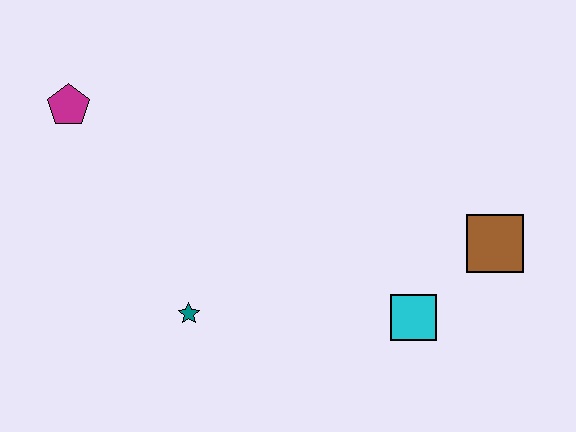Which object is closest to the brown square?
The cyan square is closest to the brown square.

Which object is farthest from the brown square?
The magenta pentagon is farthest from the brown square.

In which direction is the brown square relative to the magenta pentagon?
The brown square is to the right of the magenta pentagon.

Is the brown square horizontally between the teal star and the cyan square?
No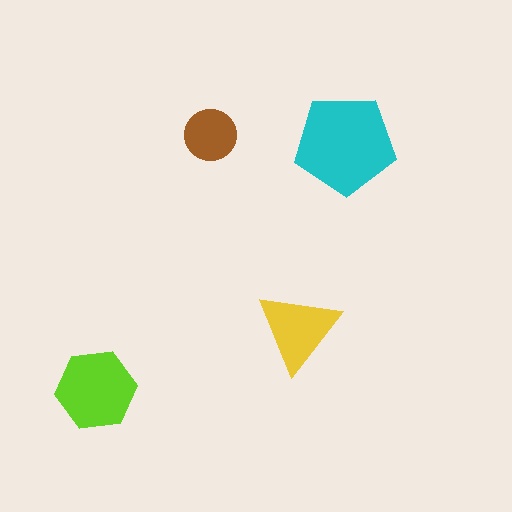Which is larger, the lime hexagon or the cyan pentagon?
The cyan pentagon.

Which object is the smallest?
The brown circle.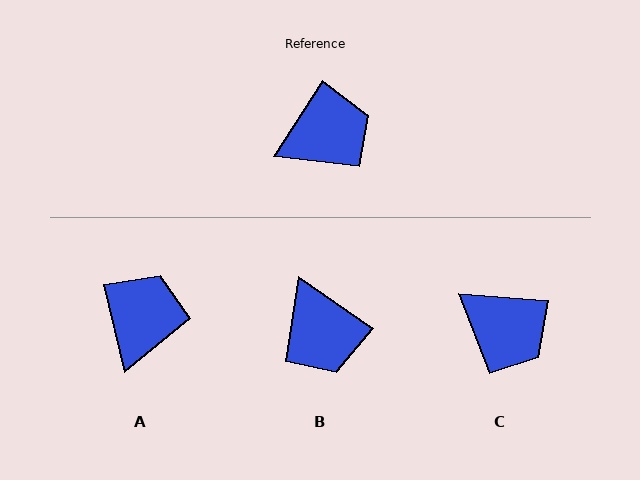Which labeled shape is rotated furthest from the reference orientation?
B, about 92 degrees away.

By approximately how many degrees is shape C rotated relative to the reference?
Approximately 62 degrees clockwise.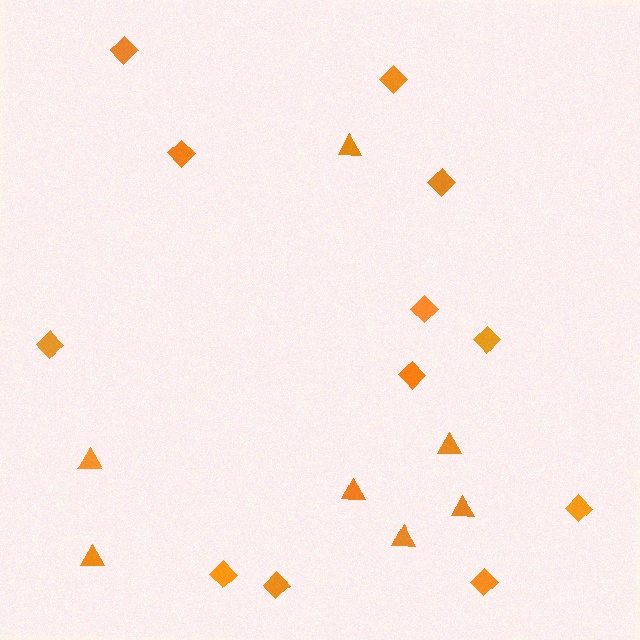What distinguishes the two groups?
There are 2 groups: one group of diamonds (12) and one group of triangles (7).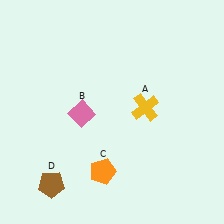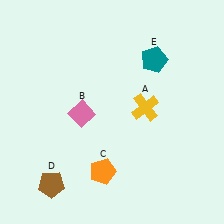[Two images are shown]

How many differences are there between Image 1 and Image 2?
There is 1 difference between the two images.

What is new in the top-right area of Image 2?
A teal pentagon (E) was added in the top-right area of Image 2.